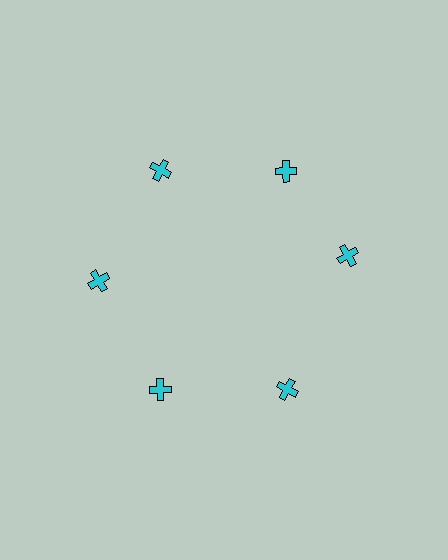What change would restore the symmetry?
The symmetry would be restored by rotating it back into even spacing with its neighbors so that all 6 crosses sit at equal angles and equal distance from the center.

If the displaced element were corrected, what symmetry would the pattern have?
It would have 6-fold rotational symmetry — the pattern would map onto itself every 60 degrees.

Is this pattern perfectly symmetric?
No. The 6 cyan crosses are arranged in a ring, but one element near the 3 o'clock position is rotated out of alignment along the ring, breaking the 6-fold rotational symmetry.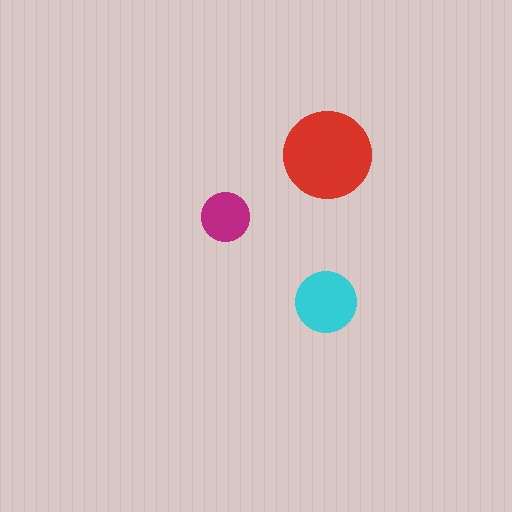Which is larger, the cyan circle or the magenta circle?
The cyan one.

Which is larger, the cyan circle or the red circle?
The red one.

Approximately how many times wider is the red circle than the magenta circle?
About 2 times wider.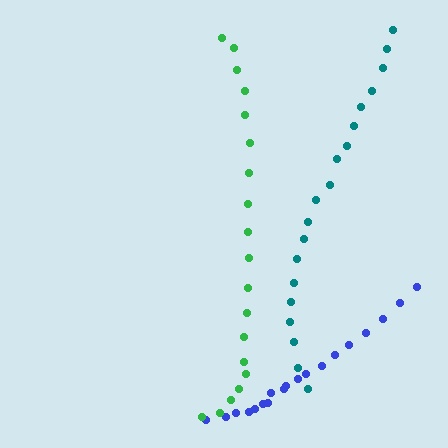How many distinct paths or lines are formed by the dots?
There are 3 distinct paths.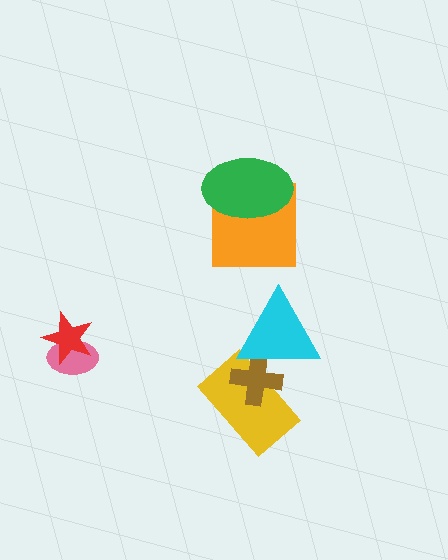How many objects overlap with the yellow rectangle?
2 objects overlap with the yellow rectangle.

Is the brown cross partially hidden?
Yes, it is partially covered by another shape.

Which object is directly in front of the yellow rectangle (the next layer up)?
The brown cross is directly in front of the yellow rectangle.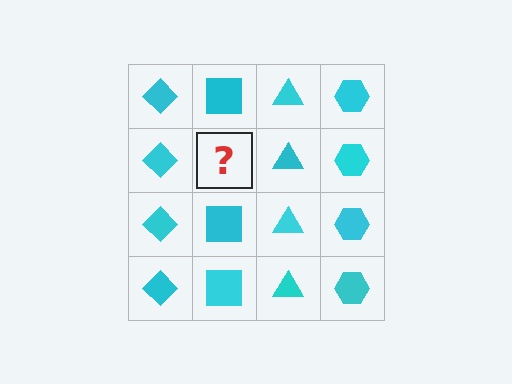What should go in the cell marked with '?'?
The missing cell should contain a cyan square.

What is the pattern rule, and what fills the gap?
The rule is that each column has a consistent shape. The gap should be filled with a cyan square.